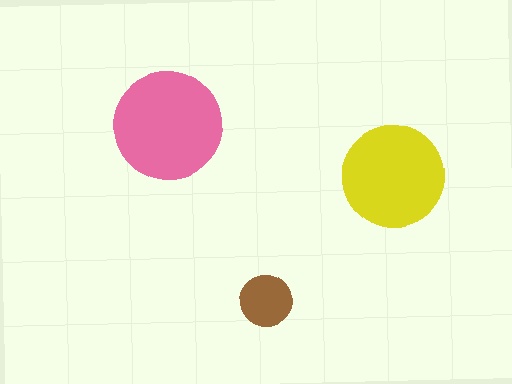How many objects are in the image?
There are 3 objects in the image.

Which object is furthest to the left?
The pink circle is leftmost.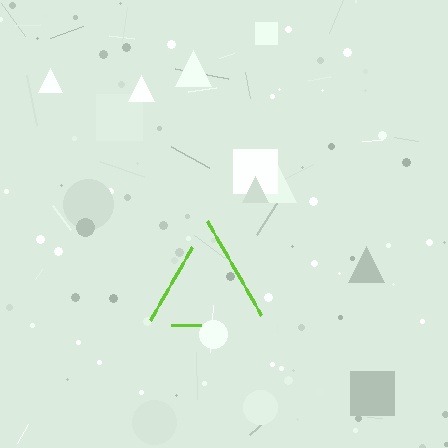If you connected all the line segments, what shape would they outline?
They would outline a triangle.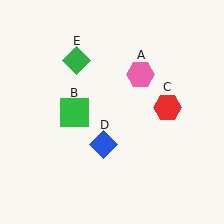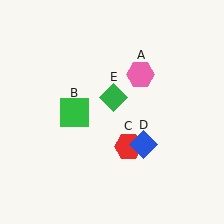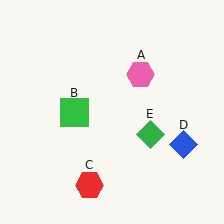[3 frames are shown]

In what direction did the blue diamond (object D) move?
The blue diamond (object D) moved right.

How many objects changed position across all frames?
3 objects changed position: red hexagon (object C), blue diamond (object D), green diamond (object E).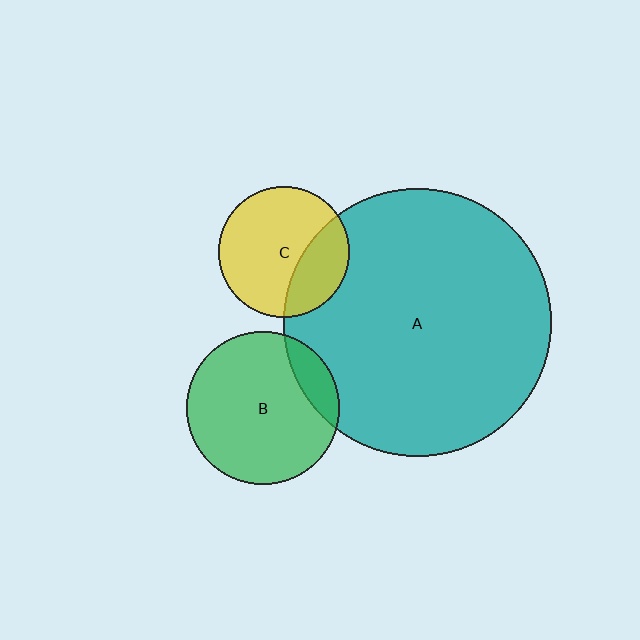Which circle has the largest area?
Circle A (teal).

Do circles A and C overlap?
Yes.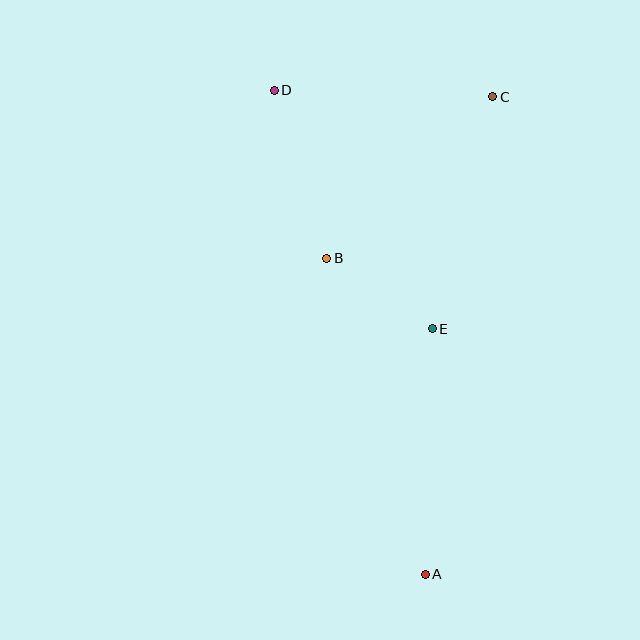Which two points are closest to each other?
Points B and E are closest to each other.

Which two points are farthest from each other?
Points A and D are farthest from each other.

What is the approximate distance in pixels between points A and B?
The distance between A and B is approximately 331 pixels.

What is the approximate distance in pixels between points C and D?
The distance between C and D is approximately 219 pixels.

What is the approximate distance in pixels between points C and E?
The distance between C and E is approximately 240 pixels.